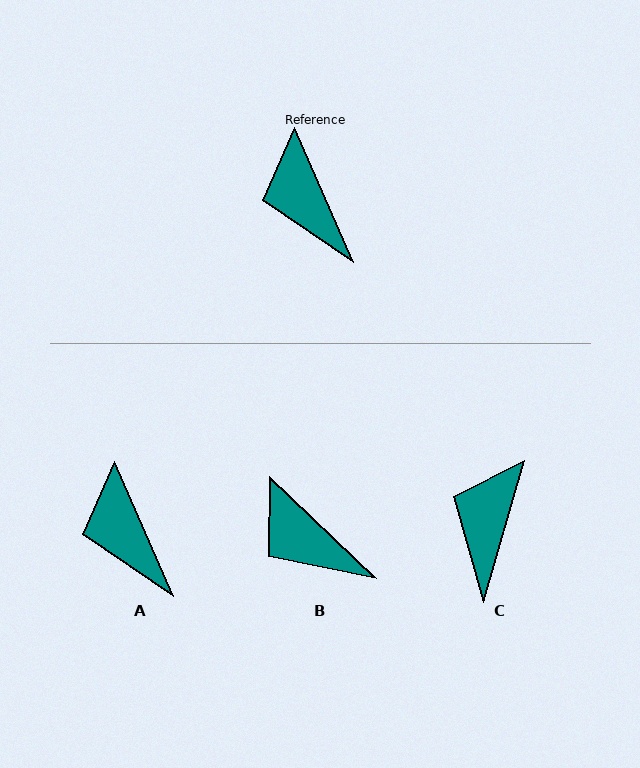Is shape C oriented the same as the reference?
No, it is off by about 40 degrees.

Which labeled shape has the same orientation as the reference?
A.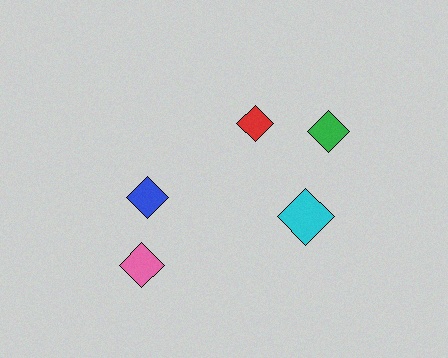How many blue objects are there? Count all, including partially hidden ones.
There is 1 blue object.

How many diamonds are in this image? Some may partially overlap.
There are 5 diamonds.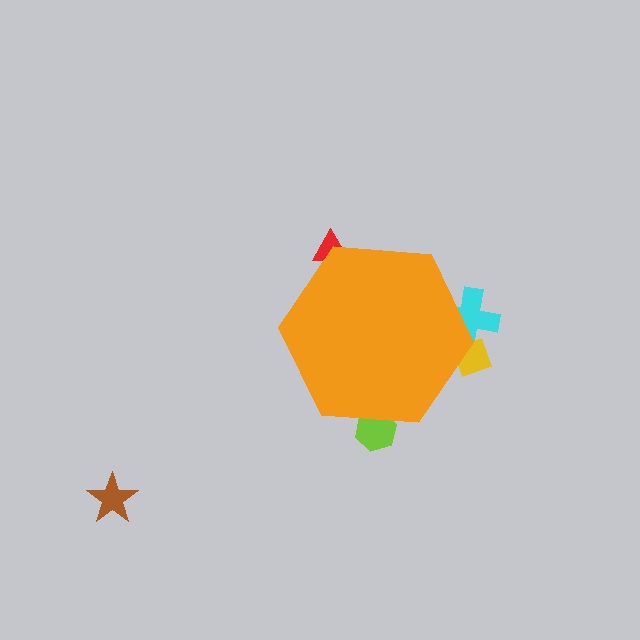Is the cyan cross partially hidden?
Yes, the cyan cross is partially hidden behind the orange hexagon.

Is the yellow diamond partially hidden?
Yes, the yellow diamond is partially hidden behind the orange hexagon.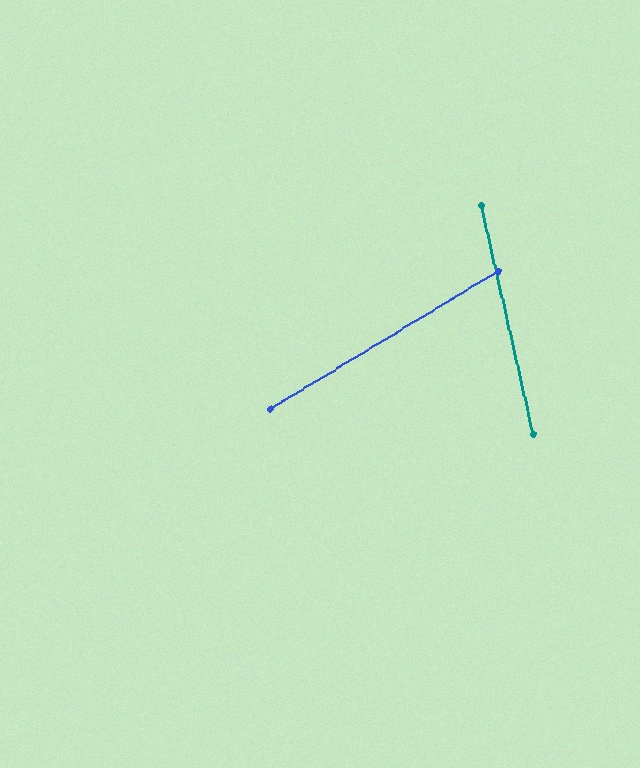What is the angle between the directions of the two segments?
Approximately 72 degrees.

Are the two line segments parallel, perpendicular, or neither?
Neither parallel nor perpendicular — they differ by about 72°.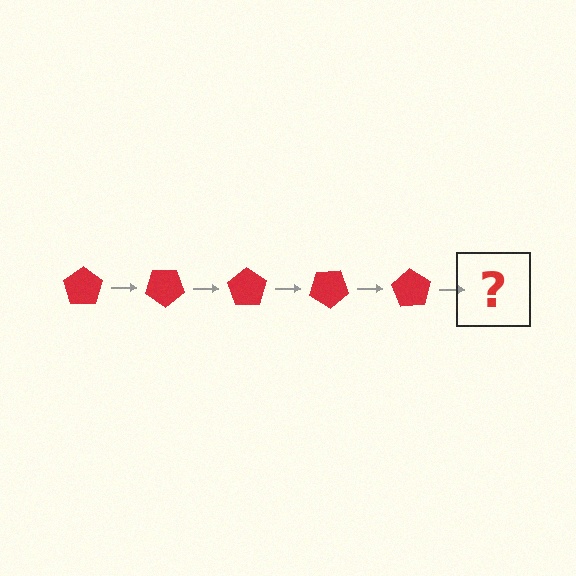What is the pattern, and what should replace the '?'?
The pattern is that the pentagon rotates 35 degrees each step. The '?' should be a red pentagon rotated 175 degrees.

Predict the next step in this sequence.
The next step is a red pentagon rotated 175 degrees.